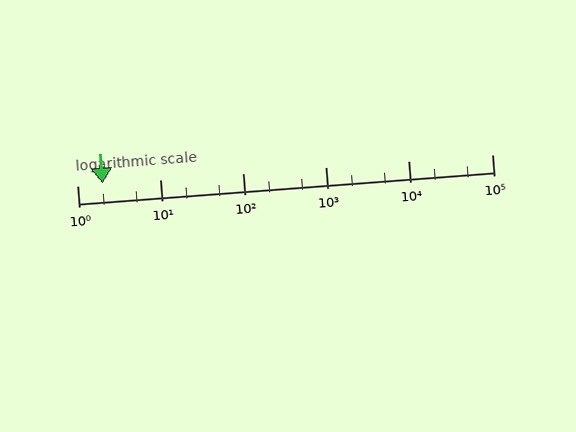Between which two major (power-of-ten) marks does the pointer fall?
The pointer is between 1 and 10.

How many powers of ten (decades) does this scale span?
The scale spans 5 decades, from 1 to 100000.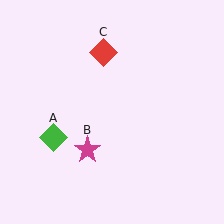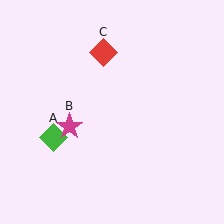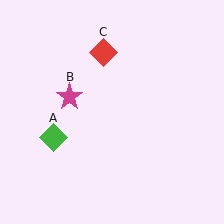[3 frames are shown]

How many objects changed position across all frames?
1 object changed position: magenta star (object B).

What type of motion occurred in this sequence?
The magenta star (object B) rotated clockwise around the center of the scene.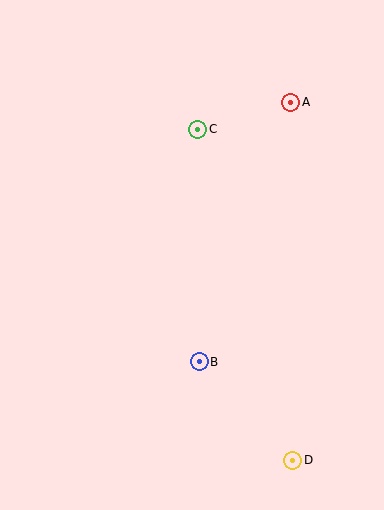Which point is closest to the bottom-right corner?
Point D is closest to the bottom-right corner.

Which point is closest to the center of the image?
Point B at (199, 362) is closest to the center.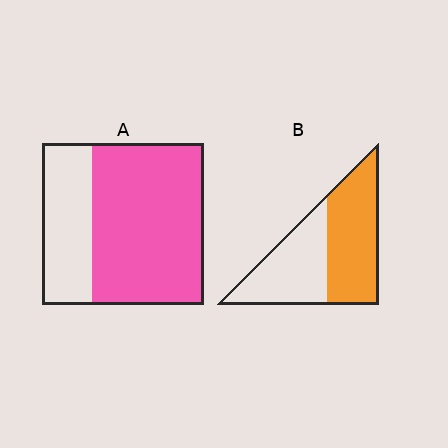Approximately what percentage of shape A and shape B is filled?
A is approximately 70% and B is approximately 55%.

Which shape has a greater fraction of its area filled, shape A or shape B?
Shape A.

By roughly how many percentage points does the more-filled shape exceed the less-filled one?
By roughly 15 percentage points (A over B).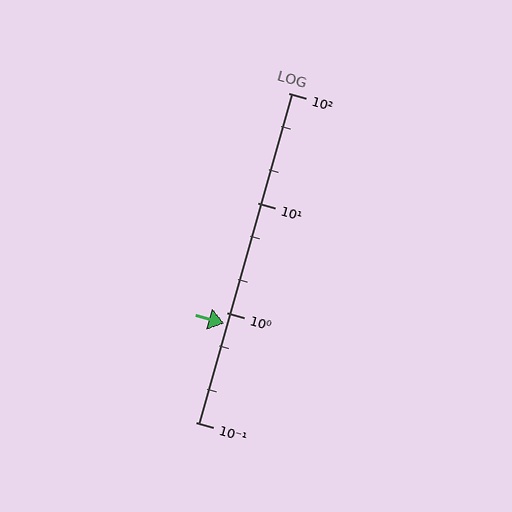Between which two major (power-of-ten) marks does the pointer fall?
The pointer is between 0.1 and 1.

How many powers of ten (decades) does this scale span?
The scale spans 3 decades, from 0.1 to 100.